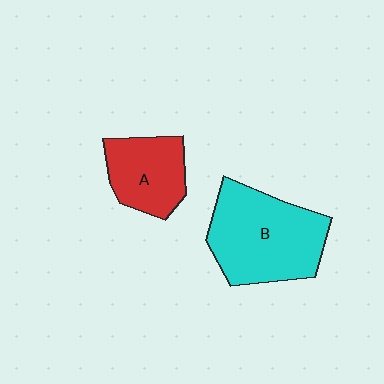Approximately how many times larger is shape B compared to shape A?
Approximately 1.7 times.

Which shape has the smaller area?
Shape A (red).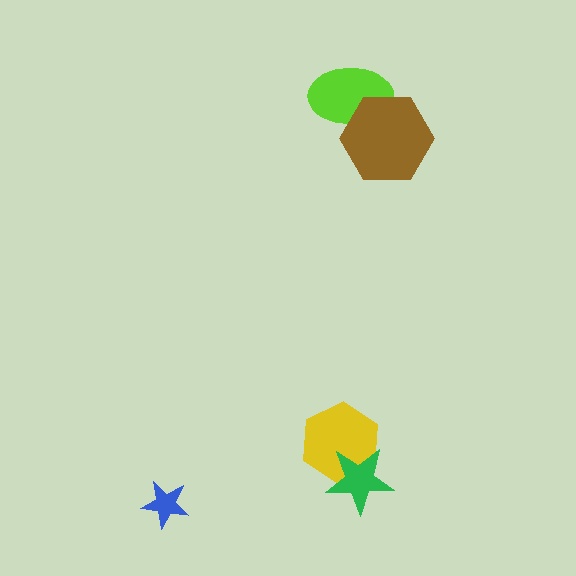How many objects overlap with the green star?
1 object overlaps with the green star.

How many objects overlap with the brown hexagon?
1 object overlaps with the brown hexagon.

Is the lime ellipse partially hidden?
Yes, it is partially covered by another shape.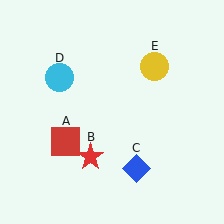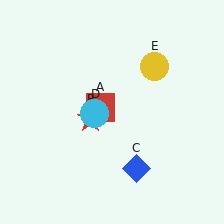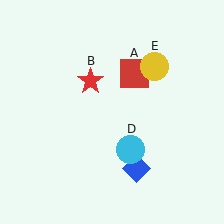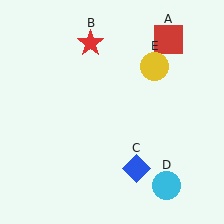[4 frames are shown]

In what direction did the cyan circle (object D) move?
The cyan circle (object D) moved down and to the right.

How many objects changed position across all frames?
3 objects changed position: red square (object A), red star (object B), cyan circle (object D).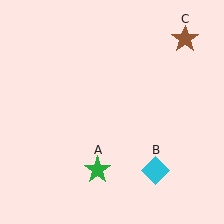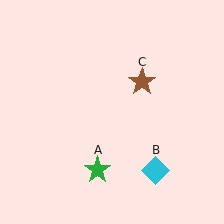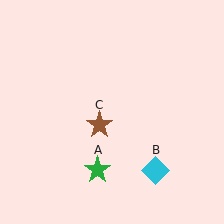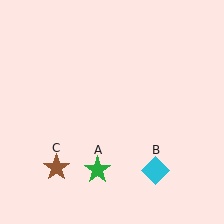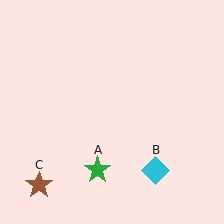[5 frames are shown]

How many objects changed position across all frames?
1 object changed position: brown star (object C).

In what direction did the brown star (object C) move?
The brown star (object C) moved down and to the left.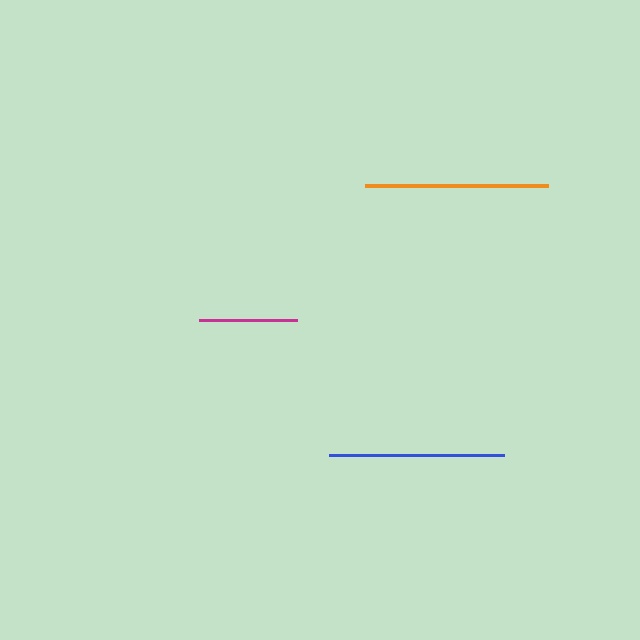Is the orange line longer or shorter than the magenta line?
The orange line is longer than the magenta line.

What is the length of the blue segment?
The blue segment is approximately 175 pixels long.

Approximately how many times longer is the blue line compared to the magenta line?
The blue line is approximately 1.8 times the length of the magenta line.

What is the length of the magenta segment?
The magenta segment is approximately 98 pixels long.